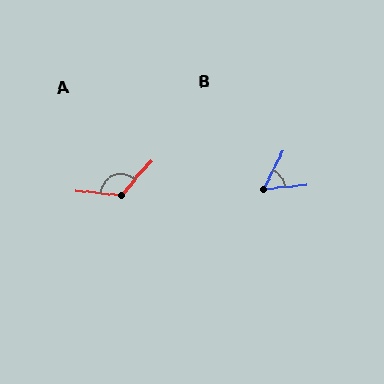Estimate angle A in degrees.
Approximately 125 degrees.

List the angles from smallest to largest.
B (56°), A (125°).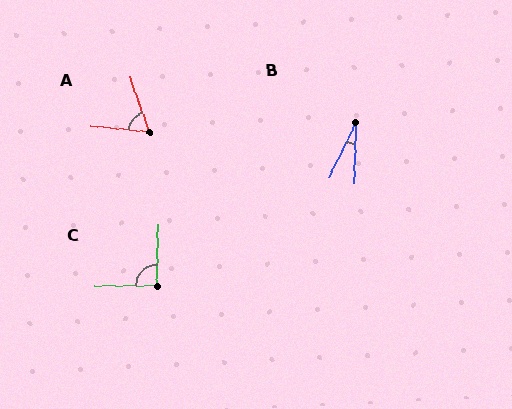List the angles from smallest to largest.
B (24°), A (65°), C (91°).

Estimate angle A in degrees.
Approximately 65 degrees.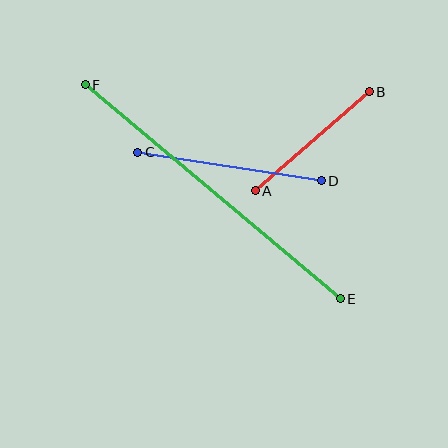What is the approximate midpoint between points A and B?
The midpoint is at approximately (312, 141) pixels.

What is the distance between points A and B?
The distance is approximately 151 pixels.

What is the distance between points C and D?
The distance is approximately 186 pixels.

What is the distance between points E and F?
The distance is approximately 333 pixels.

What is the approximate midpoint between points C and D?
The midpoint is at approximately (229, 166) pixels.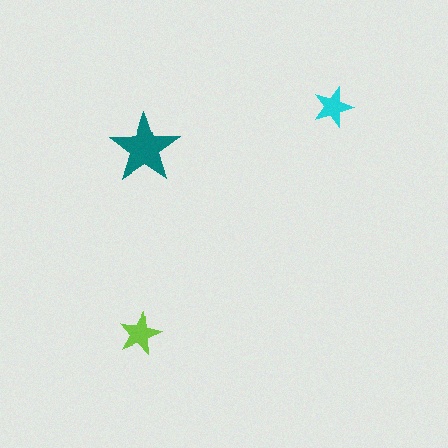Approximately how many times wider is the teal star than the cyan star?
About 1.5 times wider.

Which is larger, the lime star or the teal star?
The teal one.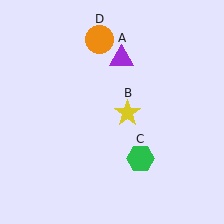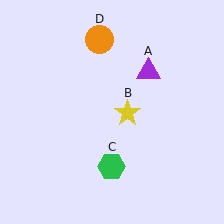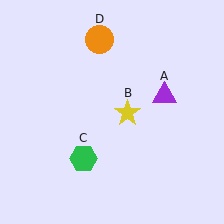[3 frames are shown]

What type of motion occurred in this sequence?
The purple triangle (object A), green hexagon (object C) rotated clockwise around the center of the scene.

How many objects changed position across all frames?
2 objects changed position: purple triangle (object A), green hexagon (object C).